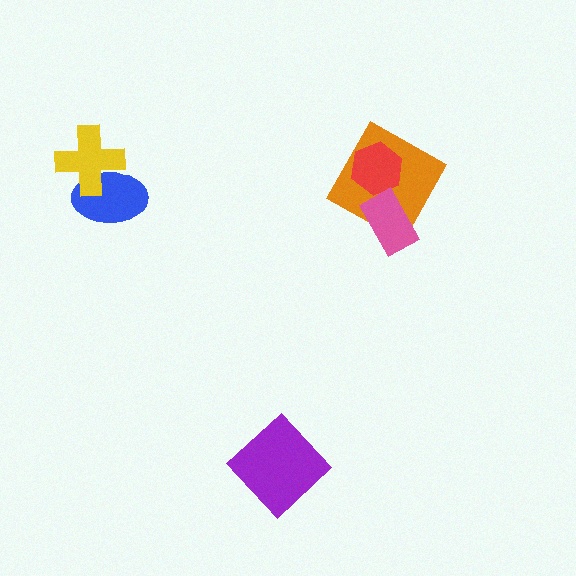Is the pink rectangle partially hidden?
No, no other shape covers it.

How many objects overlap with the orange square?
2 objects overlap with the orange square.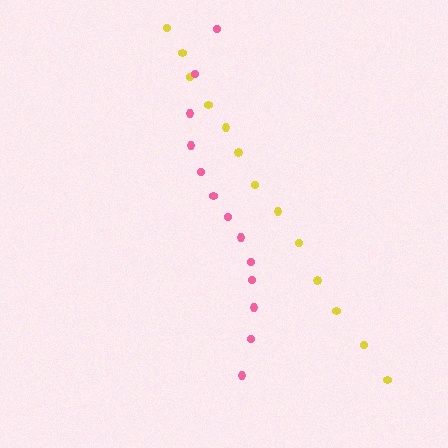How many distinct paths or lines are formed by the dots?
There are 2 distinct paths.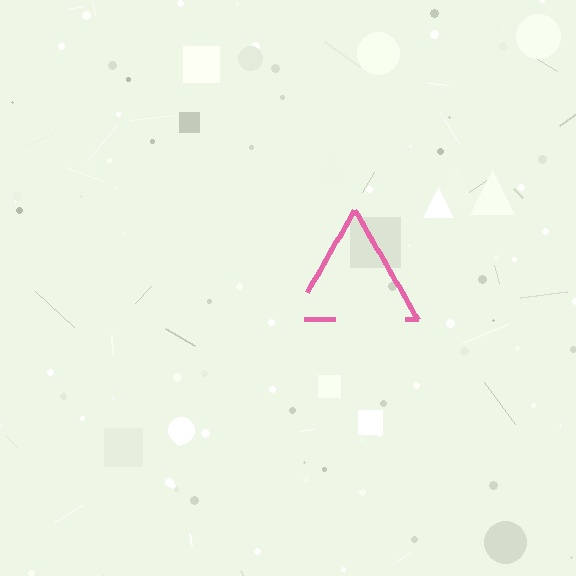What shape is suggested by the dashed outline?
The dashed outline suggests a triangle.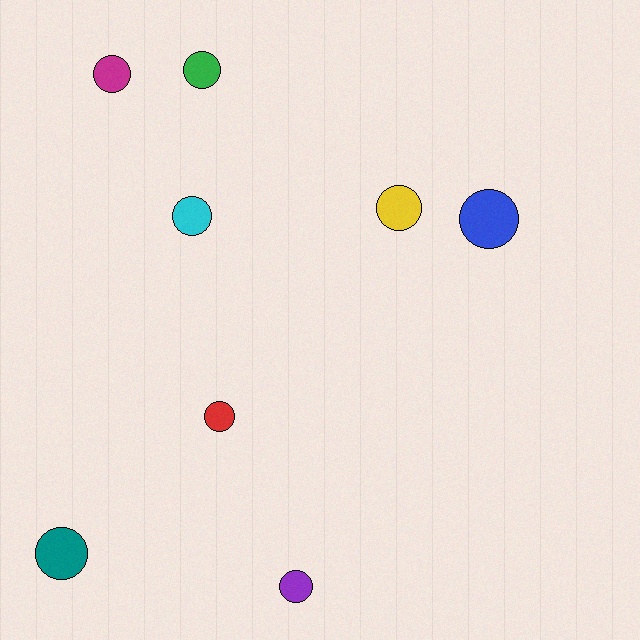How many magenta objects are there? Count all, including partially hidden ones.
There is 1 magenta object.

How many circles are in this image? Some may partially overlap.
There are 8 circles.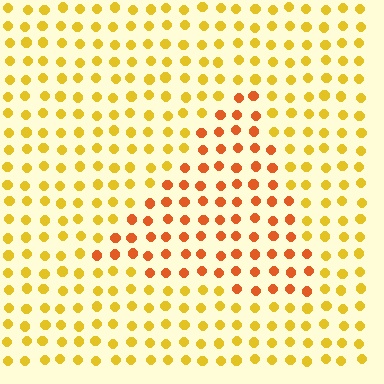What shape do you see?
I see a triangle.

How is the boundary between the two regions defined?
The boundary is defined purely by a slight shift in hue (about 32 degrees). Spacing, size, and orientation are identical on both sides.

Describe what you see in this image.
The image is filled with small yellow elements in a uniform arrangement. A triangle-shaped region is visible where the elements are tinted to a slightly different hue, forming a subtle color boundary.